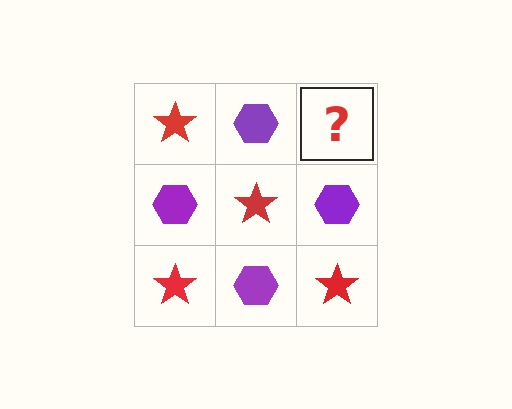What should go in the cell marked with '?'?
The missing cell should contain a red star.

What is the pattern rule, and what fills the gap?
The rule is that it alternates red star and purple hexagon in a checkerboard pattern. The gap should be filled with a red star.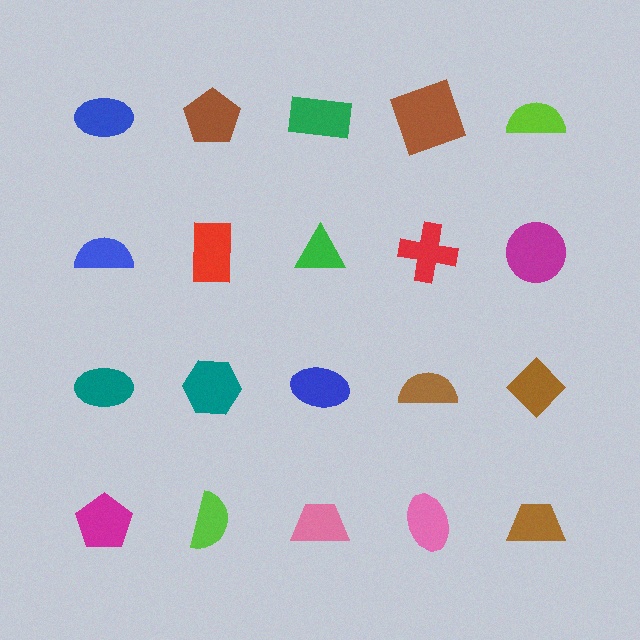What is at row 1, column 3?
A green rectangle.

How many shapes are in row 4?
5 shapes.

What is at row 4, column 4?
A pink ellipse.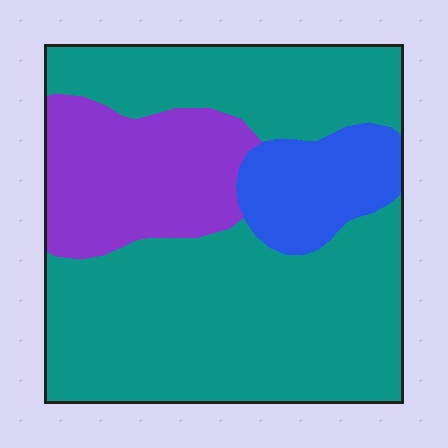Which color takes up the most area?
Teal, at roughly 65%.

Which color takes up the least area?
Blue, at roughly 10%.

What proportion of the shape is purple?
Purple covers around 20% of the shape.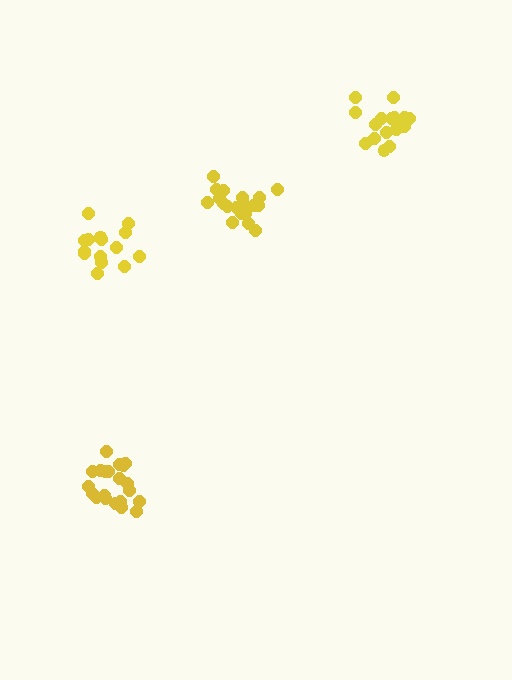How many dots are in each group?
Group 1: 21 dots, Group 2: 20 dots, Group 3: 15 dots, Group 4: 17 dots (73 total).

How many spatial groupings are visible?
There are 4 spatial groupings.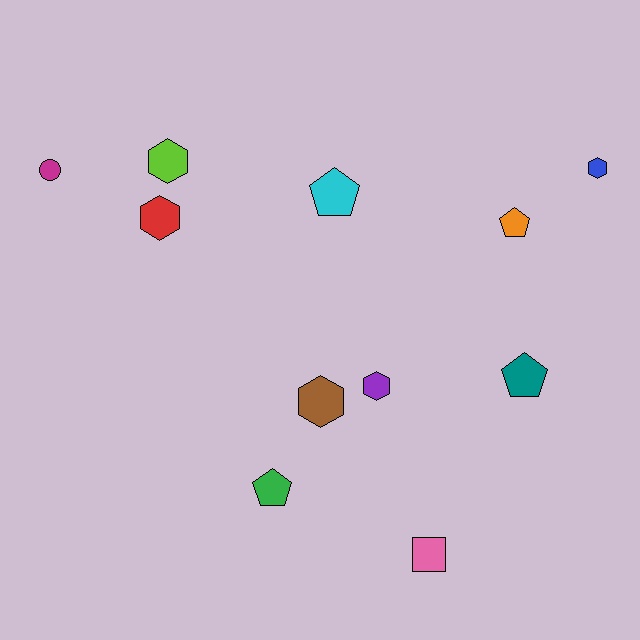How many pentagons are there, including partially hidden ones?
There are 4 pentagons.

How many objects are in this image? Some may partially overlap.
There are 11 objects.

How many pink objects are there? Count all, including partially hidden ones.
There is 1 pink object.